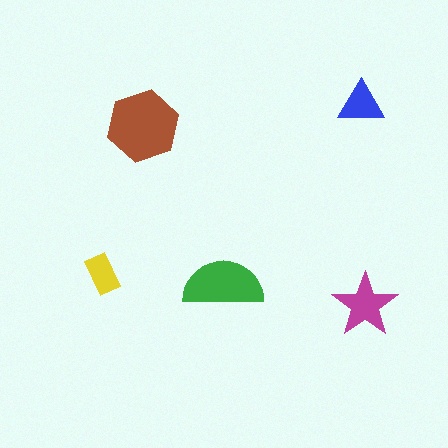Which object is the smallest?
The yellow rectangle.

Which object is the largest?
The brown hexagon.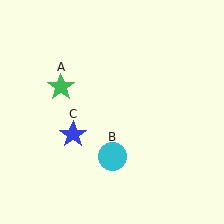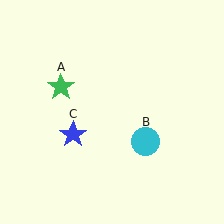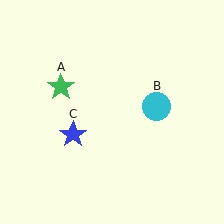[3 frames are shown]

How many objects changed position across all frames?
1 object changed position: cyan circle (object B).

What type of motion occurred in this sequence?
The cyan circle (object B) rotated counterclockwise around the center of the scene.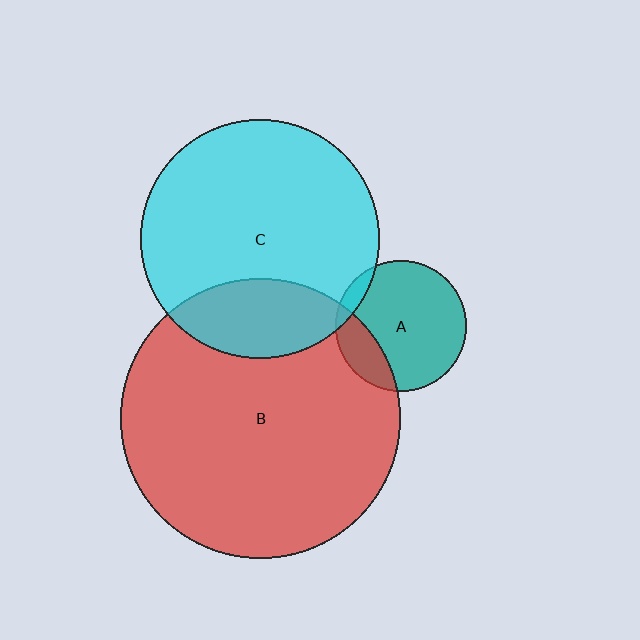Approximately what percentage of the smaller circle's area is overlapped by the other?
Approximately 20%.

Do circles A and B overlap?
Yes.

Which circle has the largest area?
Circle B (red).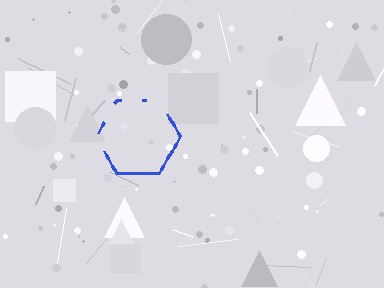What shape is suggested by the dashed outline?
The dashed outline suggests a hexagon.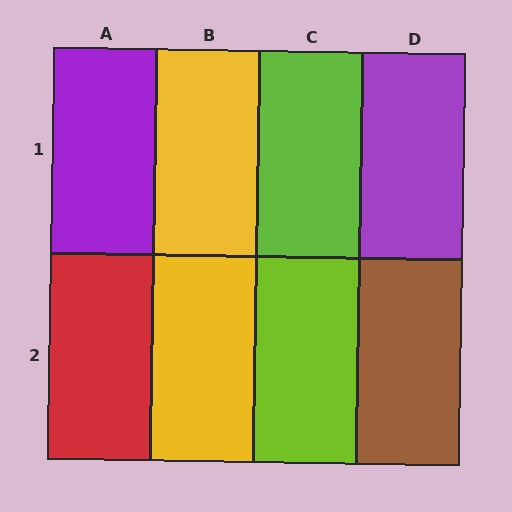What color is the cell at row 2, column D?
Brown.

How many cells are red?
1 cell is red.